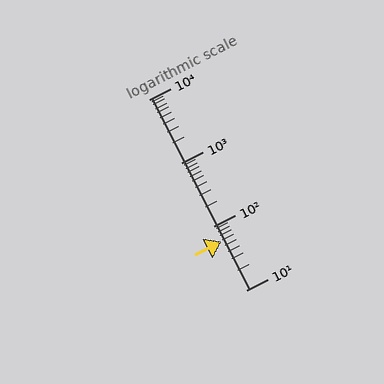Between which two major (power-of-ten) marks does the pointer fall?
The pointer is between 10 and 100.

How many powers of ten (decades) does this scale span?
The scale spans 3 decades, from 10 to 10000.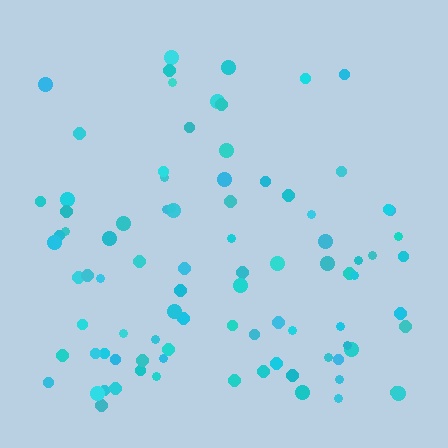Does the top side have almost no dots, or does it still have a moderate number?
Still a moderate number, just noticeably fewer than the bottom.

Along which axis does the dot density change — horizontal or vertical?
Vertical.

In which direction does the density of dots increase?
From top to bottom, with the bottom side densest.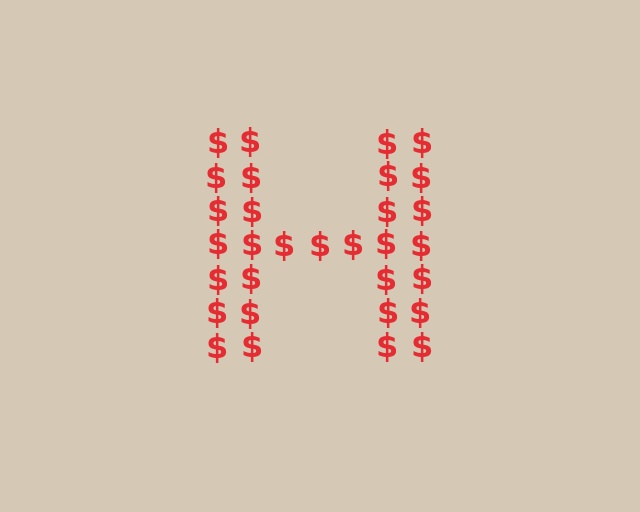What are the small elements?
The small elements are dollar signs.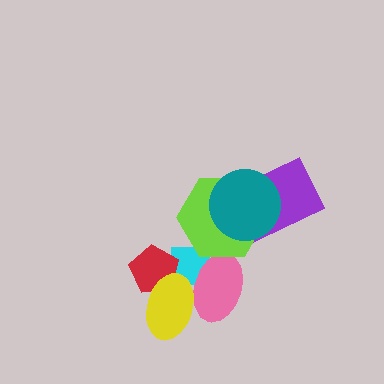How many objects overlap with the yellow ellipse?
3 objects overlap with the yellow ellipse.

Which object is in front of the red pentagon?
The yellow ellipse is in front of the red pentagon.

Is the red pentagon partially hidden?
Yes, it is partially covered by another shape.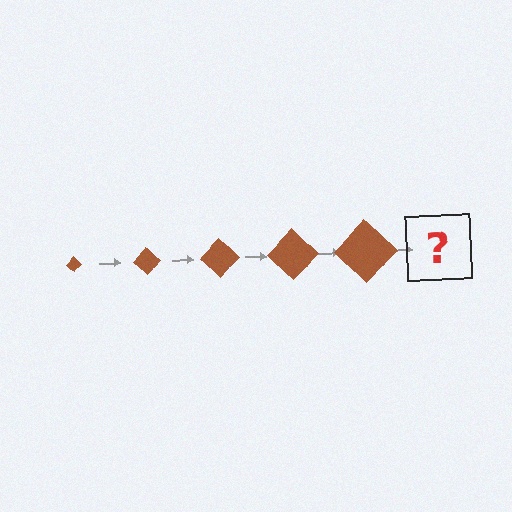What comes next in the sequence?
The next element should be a brown diamond, larger than the previous one.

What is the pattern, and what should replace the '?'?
The pattern is that the diamond gets progressively larger each step. The '?' should be a brown diamond, larger than the previous one.